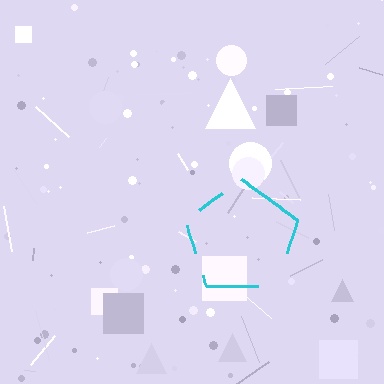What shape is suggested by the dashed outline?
The dashed outline suggests a pentagon.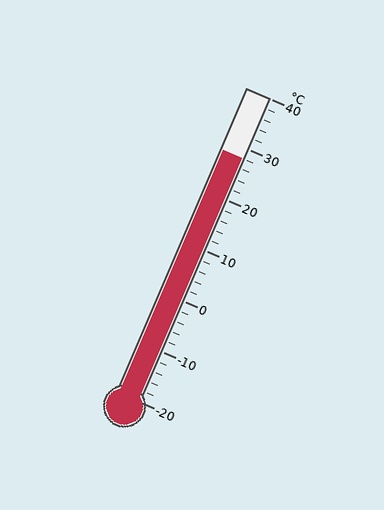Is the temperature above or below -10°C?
The temperature is above -10°C.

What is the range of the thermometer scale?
The thermometer scale ranges from -20°C to 40°C.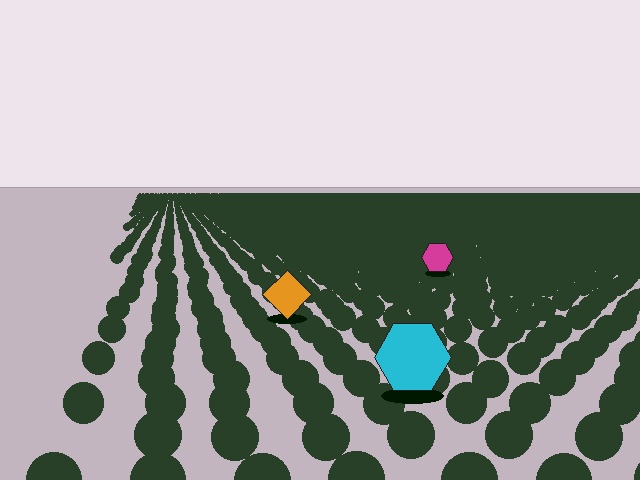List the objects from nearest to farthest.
From nearest to farthest: the cyan hexagon, the orange diamond, the magenta hexagon.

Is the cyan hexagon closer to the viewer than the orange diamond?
Yes. The cyan hexagon is closer — you can tell from the texture gradient: the ground texture is coarser near it.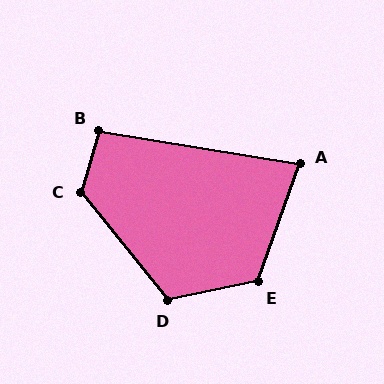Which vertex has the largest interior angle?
C, at approximately 125 degrees.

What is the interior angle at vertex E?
Approximately 121 degrees (obtuse).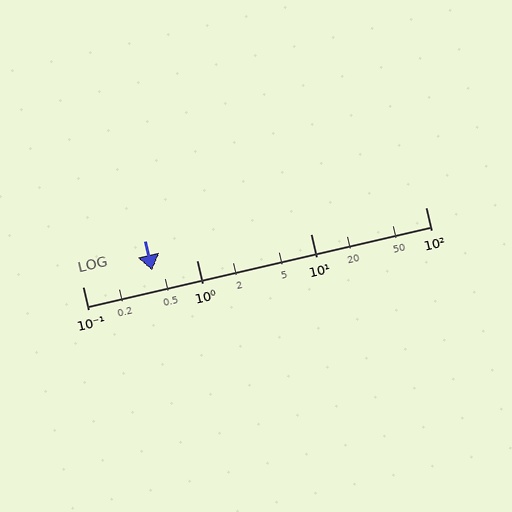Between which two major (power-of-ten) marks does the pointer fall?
The pointer is between 0.1 and 1.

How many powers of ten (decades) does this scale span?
The scale spans 3 decades, from 0.1 to 100.